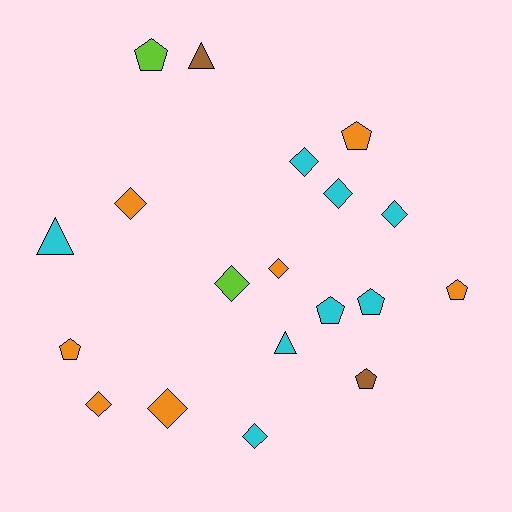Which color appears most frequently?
Cyan, with 8 objects.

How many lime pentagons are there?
There is 1 lime pentagon.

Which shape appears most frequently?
Diamond, with 9 objects.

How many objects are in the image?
There are 19 objects.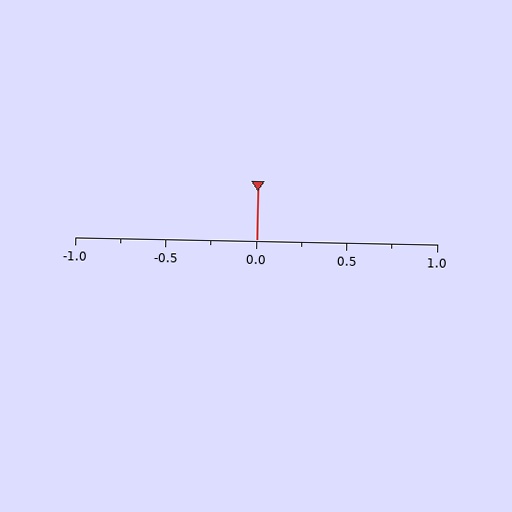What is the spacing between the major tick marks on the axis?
The major ticks are spaced 0.5 apart.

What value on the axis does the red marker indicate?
The marker indicates approximately 0.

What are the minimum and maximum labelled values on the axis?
The axis runs from -1.0 to 1.0.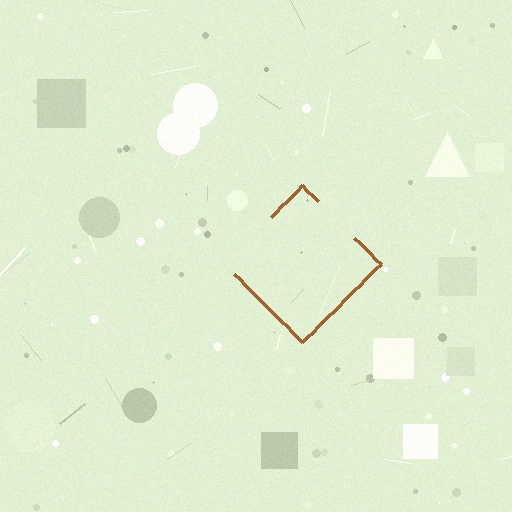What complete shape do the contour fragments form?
The contour fragments form a diamond.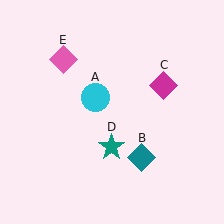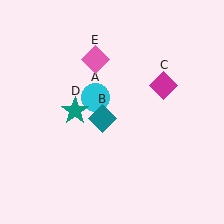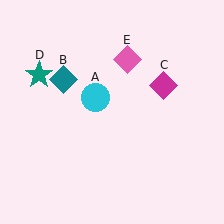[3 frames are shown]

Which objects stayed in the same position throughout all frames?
Cyan circle (object A) and magenta diamond (object C) remained stationary.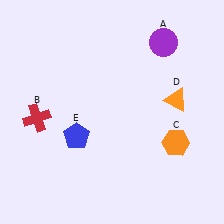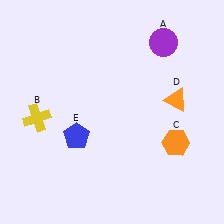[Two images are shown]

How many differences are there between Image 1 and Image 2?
There is 1 difference between the two images.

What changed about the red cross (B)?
In Image 1, B is red. In Image 2, it changed to yellow.